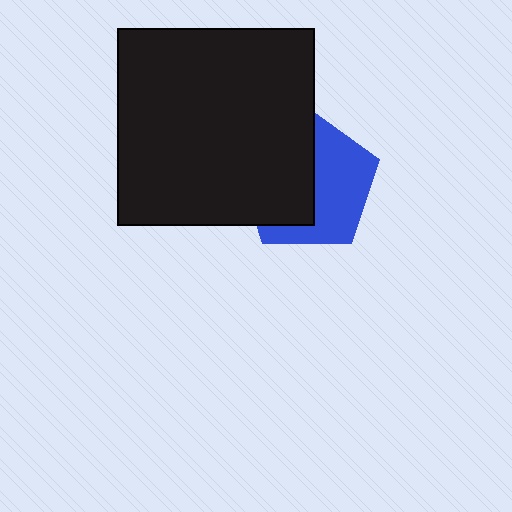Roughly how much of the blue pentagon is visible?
About half of it is visible (roughly 49%).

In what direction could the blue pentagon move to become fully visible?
The blue pentagon could move right. That would shift it out from behind the black square entirely.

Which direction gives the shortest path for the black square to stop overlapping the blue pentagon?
Moving left gives the shortest separation.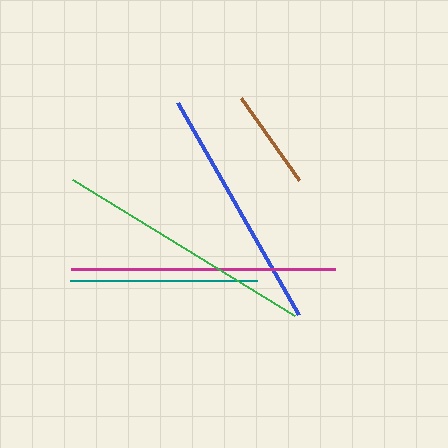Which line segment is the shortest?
The brown line is the shortest at approximately 100 pixels.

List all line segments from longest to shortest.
From longest to shortest: magenta, green, blue, teal, brown.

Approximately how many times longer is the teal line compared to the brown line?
The teal line is approximately 1.9 times the length of the brown line.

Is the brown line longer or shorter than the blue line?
The blue line is longer than the brown line.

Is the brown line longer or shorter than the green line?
The green line is longer than the brown line.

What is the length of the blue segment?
The blue segment is approximately 244 pixels long.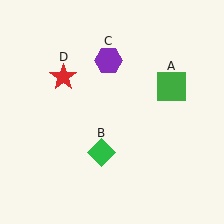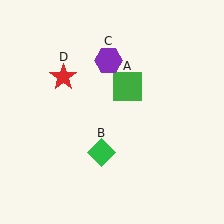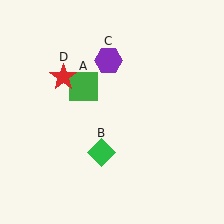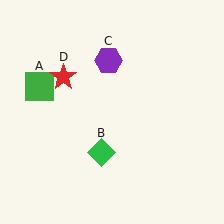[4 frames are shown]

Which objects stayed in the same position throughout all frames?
Green diamond (object B) and purple hexagon (object C) and red star (object D) remained stationary.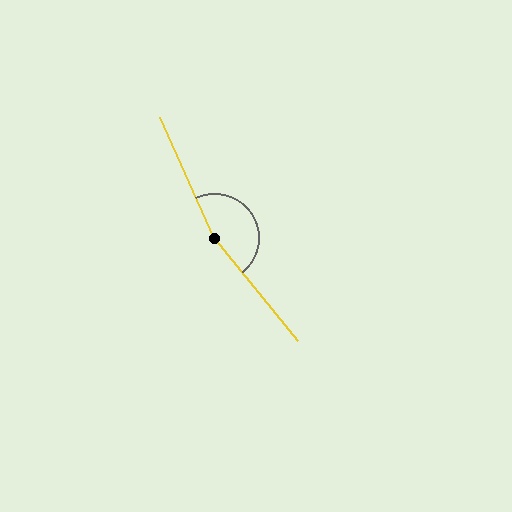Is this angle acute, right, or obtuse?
It is obtuse.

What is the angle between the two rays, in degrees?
Approximately 165 degrees.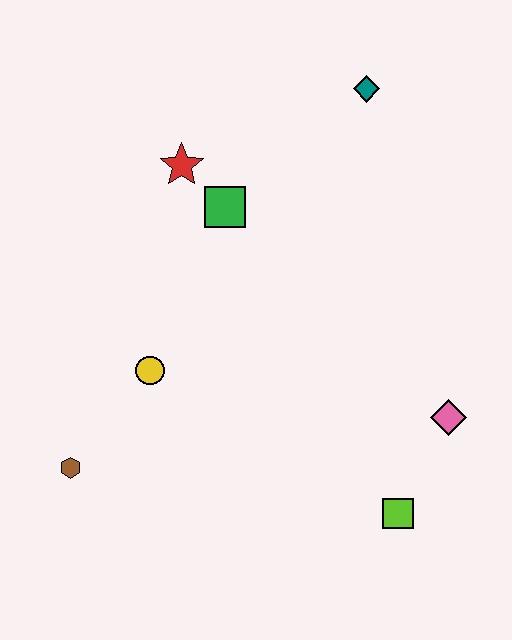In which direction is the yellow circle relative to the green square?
The yellow circle is below the green square.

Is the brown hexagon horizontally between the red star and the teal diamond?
No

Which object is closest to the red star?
The green square is closest to the red star.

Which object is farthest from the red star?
The lime square is farthest from the red star.